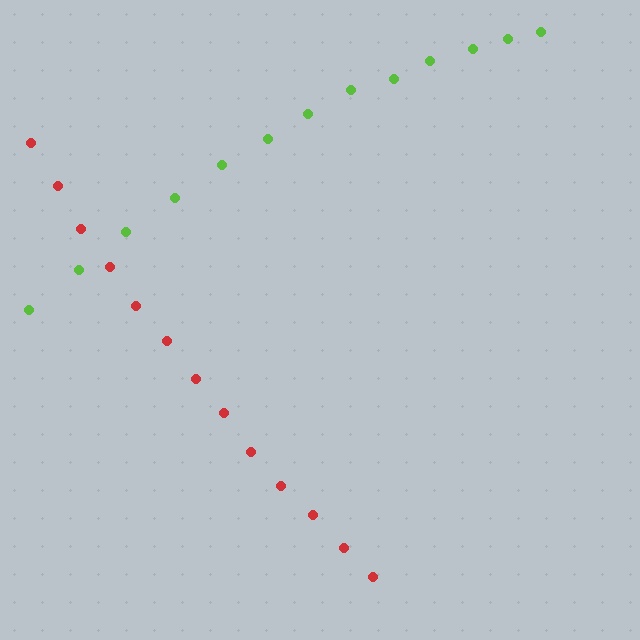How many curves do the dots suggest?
There are 2 distinct paths.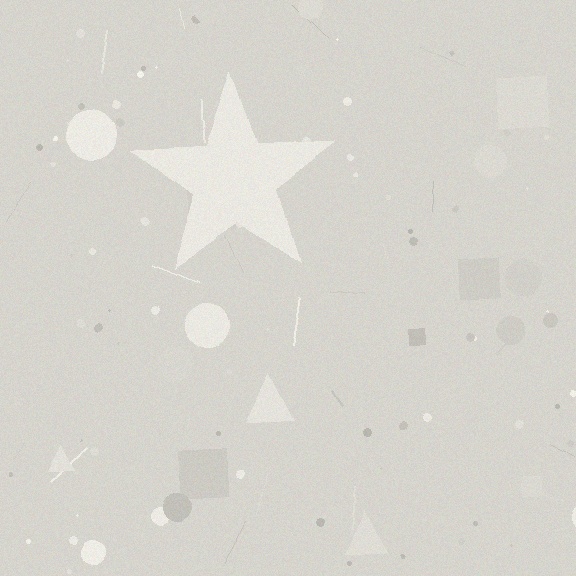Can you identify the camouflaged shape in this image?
The camouflaged shape is a star.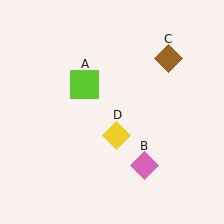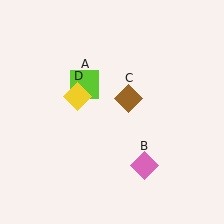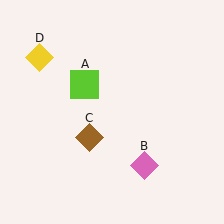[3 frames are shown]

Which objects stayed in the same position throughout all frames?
Lime square (object A) and pink diamond (object B) remained stationary.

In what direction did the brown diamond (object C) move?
The brown diamond (object C) moved down and to the left.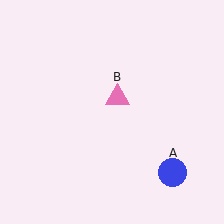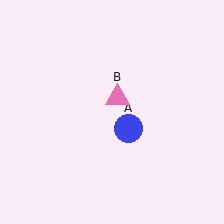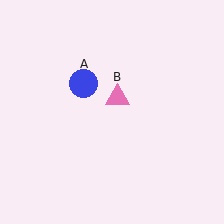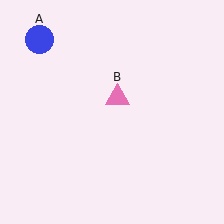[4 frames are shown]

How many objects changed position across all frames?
1 object changed position: blue circle (object A).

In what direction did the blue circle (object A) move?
The blue circle (object A) moved up and to the left.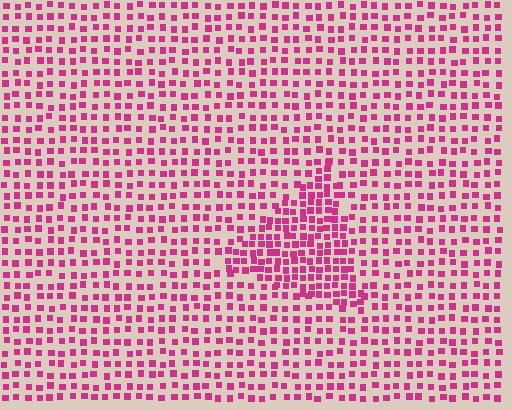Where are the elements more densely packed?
The elements are more densely packed inside the triangle boundary.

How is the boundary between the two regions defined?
The boundary is defined by a change in element density (approximately 1.8x ratio). All elements are the same color, size, and shape.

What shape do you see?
I see a triangle.